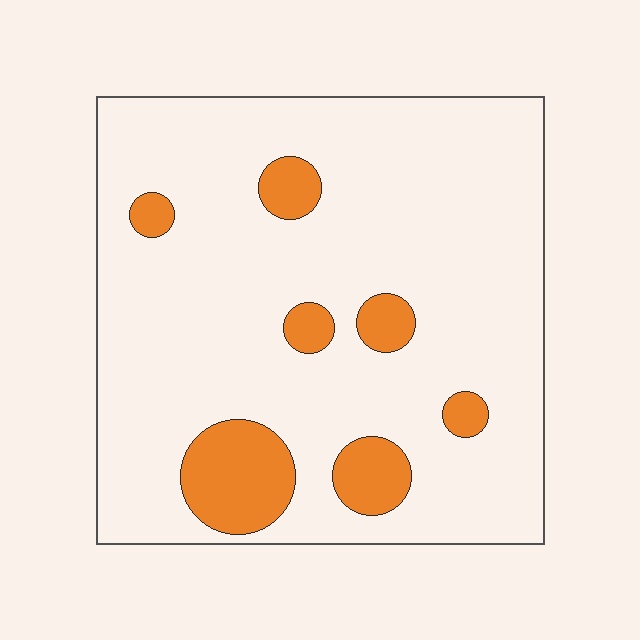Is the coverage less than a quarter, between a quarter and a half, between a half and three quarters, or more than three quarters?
Less than a quarter.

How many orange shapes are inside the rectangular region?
7.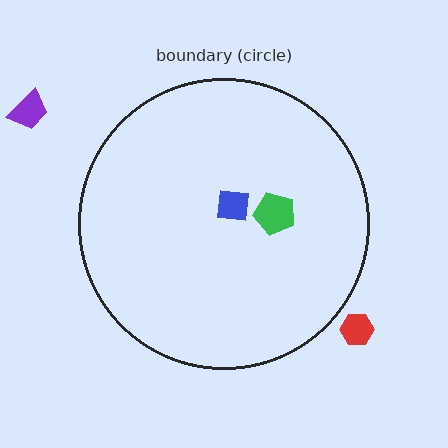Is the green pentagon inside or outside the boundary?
Inside.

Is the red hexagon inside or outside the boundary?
Outside.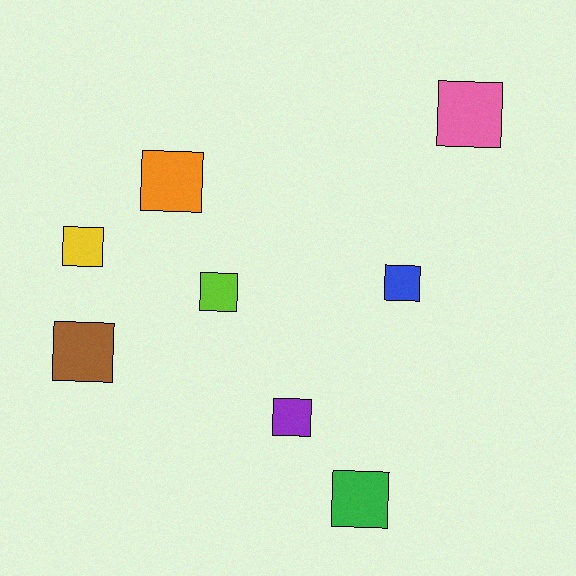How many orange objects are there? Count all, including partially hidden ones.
There is 1 orange object.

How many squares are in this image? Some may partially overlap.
There are 8 squares.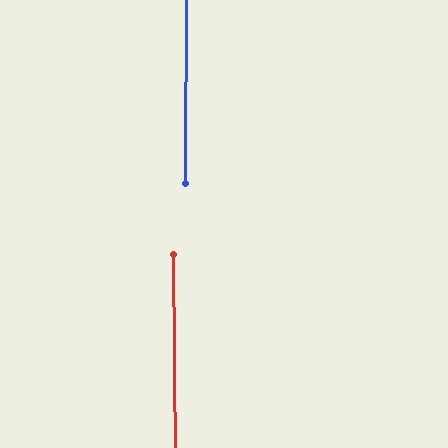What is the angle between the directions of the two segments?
Approximately 1 degree.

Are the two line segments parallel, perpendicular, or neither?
Parallel — their directions differ by only 0.7°.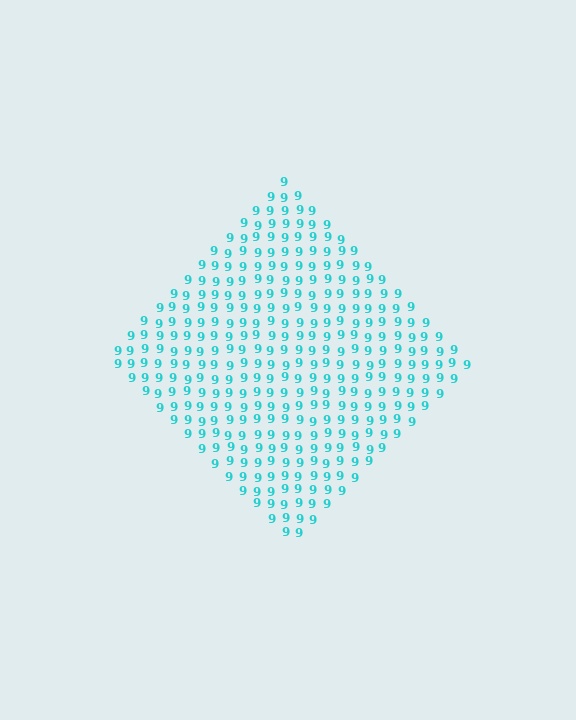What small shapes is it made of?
It is made of small digit 9's.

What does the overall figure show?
The overall figure shows a diamond.